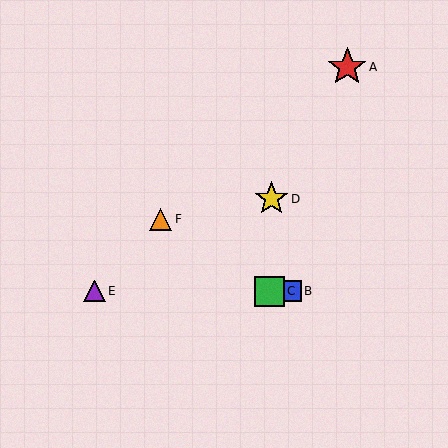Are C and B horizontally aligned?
Yes, both are at y≈291.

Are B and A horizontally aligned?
No, B is at y≈291 and A is at y≈67.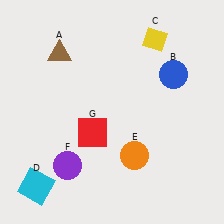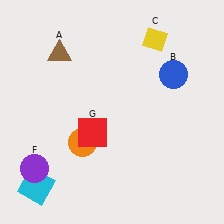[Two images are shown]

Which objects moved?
The objects that moved are: the orange circle (E), the purple circle (F).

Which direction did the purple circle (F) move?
The purple circle (F) moved left.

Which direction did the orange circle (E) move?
The orange circle (E) moved left.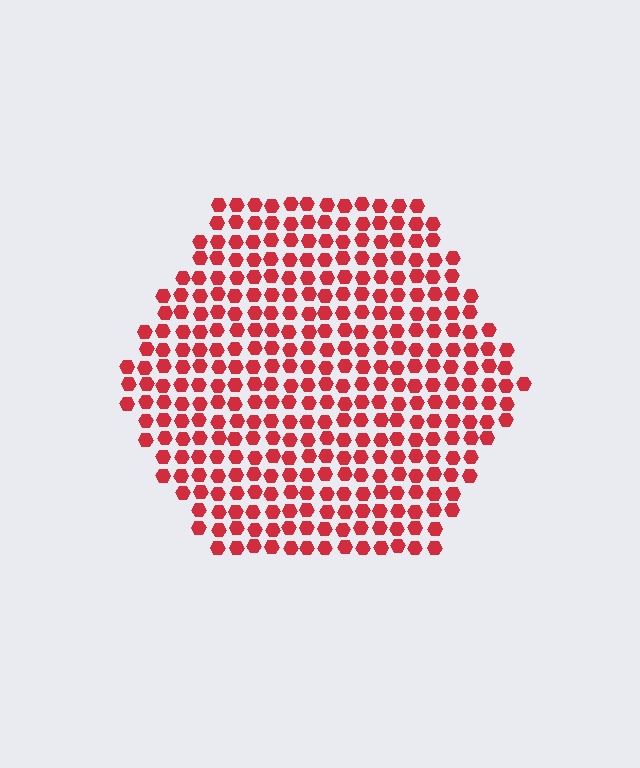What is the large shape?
The large shape is a hexagon.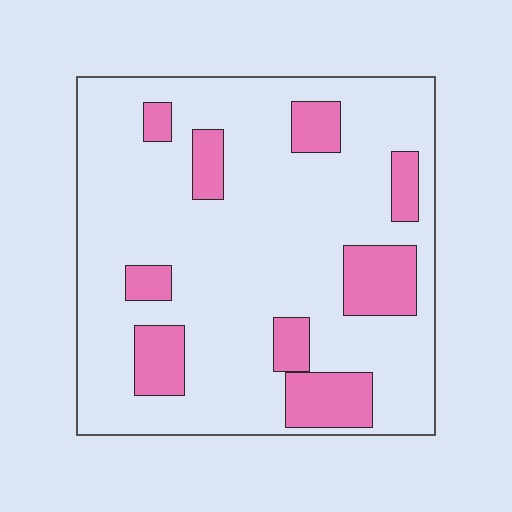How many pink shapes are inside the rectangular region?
9.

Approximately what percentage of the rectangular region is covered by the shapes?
Approximately 20%.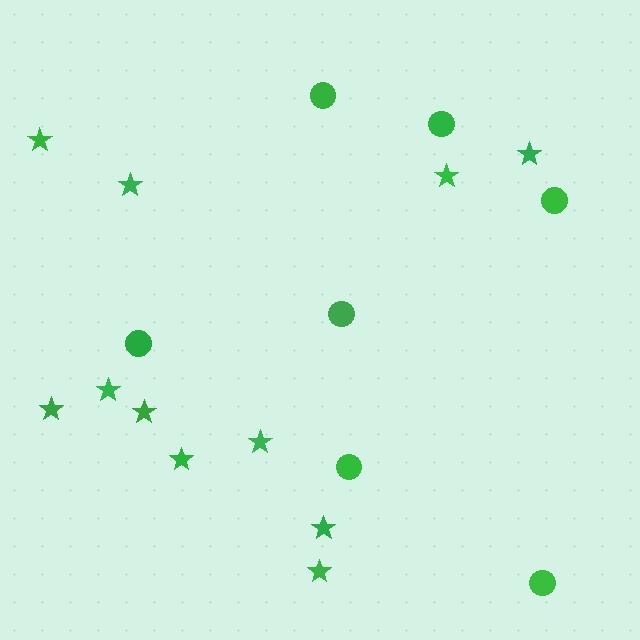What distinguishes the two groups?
There are 2 groups: one group of circles (7) and one group of stars (11).